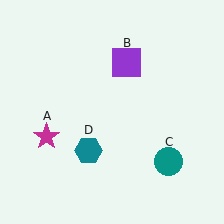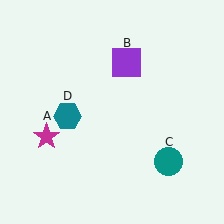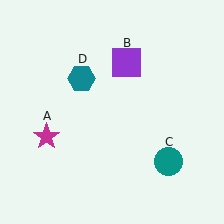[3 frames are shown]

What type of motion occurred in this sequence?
The teal hexagon (object D) rotated clockwise around the center of the scene.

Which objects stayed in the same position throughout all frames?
Magenta star (object A) and purple square (object B) and teal circle (object C) remained stationary.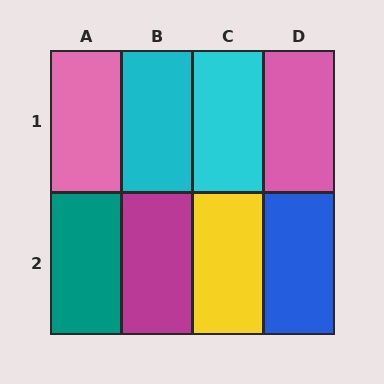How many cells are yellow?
1 cell is yellow.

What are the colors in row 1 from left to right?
Pink, cyan, cyan, pink.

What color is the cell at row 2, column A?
Teal.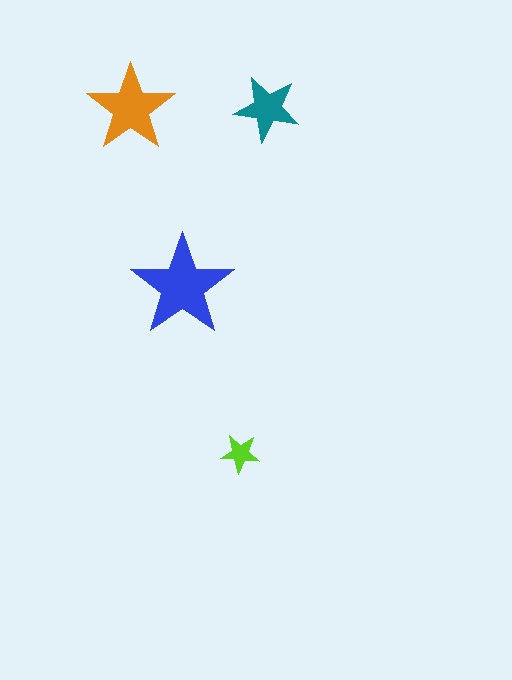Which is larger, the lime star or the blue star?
The blue one.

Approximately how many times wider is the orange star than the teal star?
About 1.5 times wider.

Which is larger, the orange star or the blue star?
The blue one.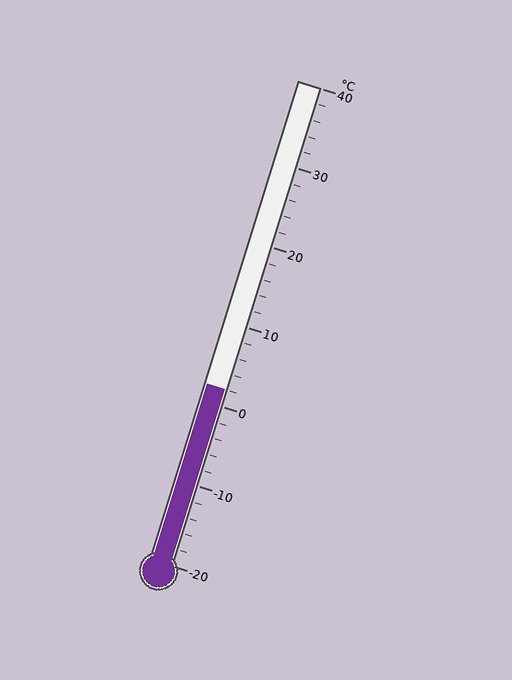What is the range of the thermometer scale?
The thermometer scale ranges from -20°C to 40°C.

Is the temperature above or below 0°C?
The temperature is above 0°C.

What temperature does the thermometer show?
The thermometer shows approximately 2°C.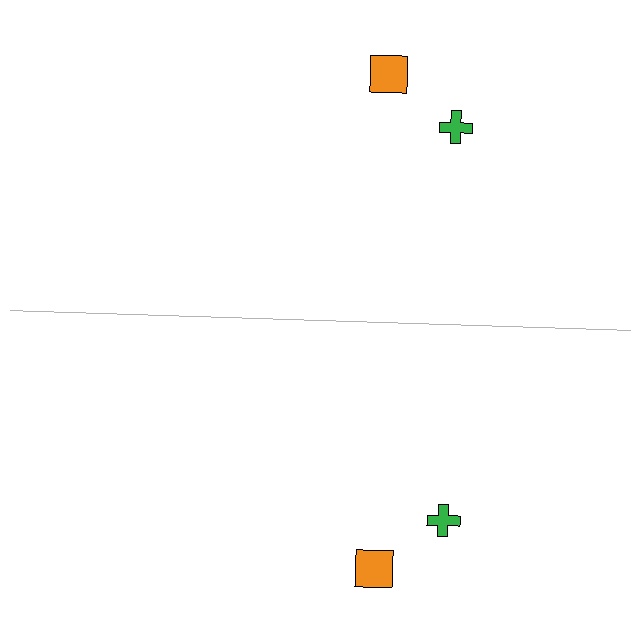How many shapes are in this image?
There are 4 shapes in this image.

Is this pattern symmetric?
Yes, this pattern has bilateral (reflection) symmetry.